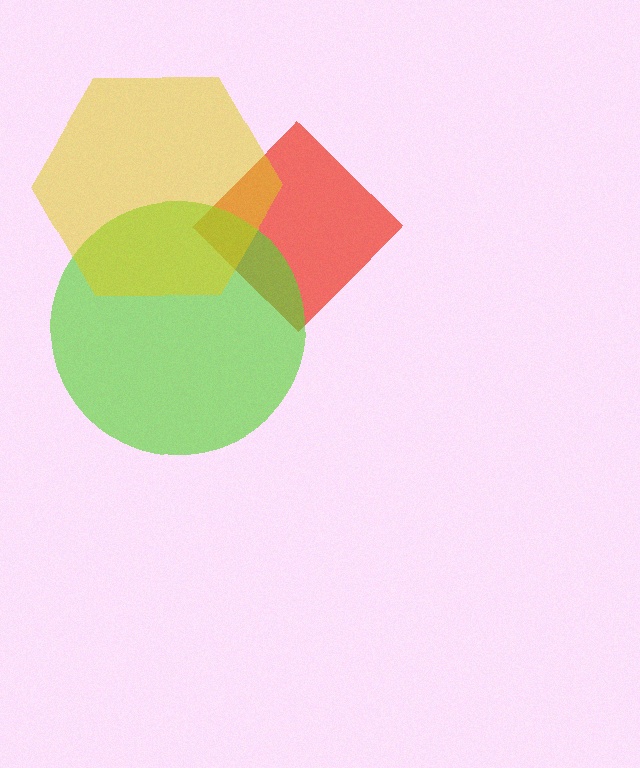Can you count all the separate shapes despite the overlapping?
Yes, there are 3 separate shapes.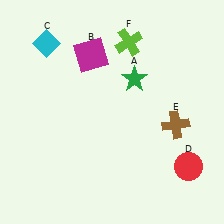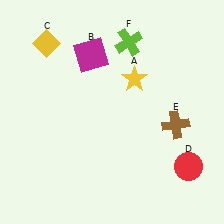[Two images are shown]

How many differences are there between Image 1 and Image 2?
There are 2 differences between the two images.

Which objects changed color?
A changed from green to yellow. C changed from cyan to yellow.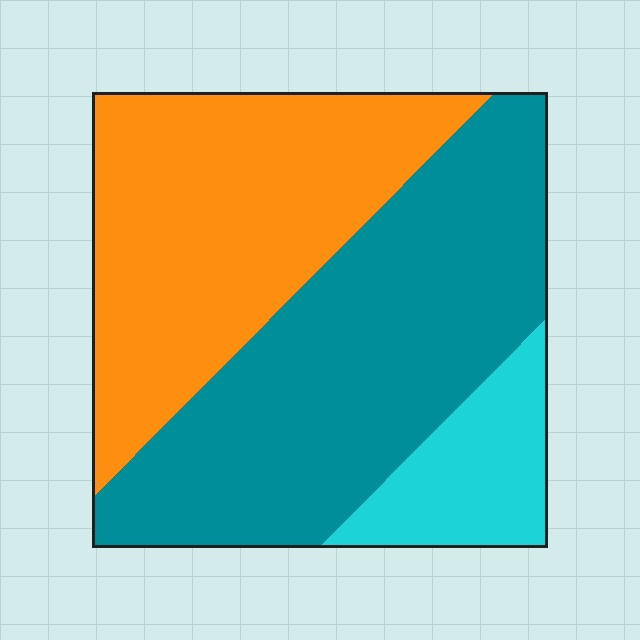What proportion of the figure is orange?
Orange takes up about two fifths (2/5) of the figure.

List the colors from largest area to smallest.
From largest to smallest: teal, orange, cyan.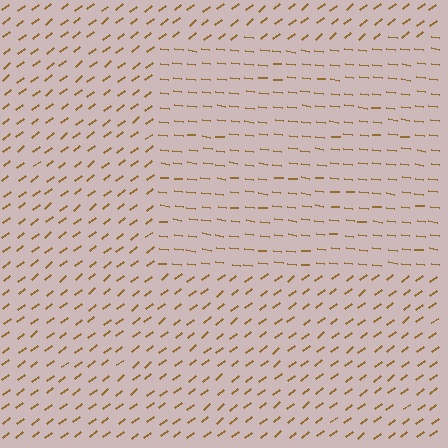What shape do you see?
I see a rectangle.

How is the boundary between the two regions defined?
The boundary is defined purely by a change in line orientation (approximately 45 degrees difference). All lines are the same color and thickness.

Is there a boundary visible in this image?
Yes, there is a texture boundary formed by a change in line orientation.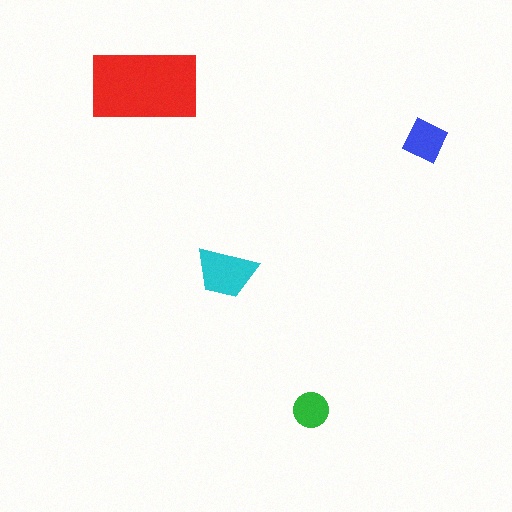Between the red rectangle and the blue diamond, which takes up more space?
The red rectangle.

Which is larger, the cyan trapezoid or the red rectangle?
The red rectangle.